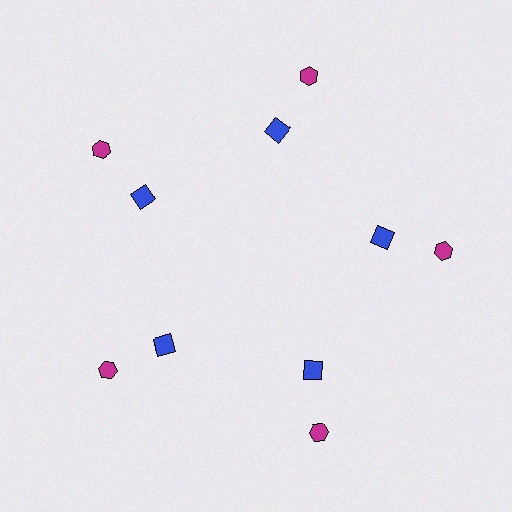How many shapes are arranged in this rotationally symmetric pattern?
There are 10 shapes, arranged in 5 groups of 2.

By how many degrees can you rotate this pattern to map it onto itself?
The pattern maps onto itself every 72 degrees of rotation.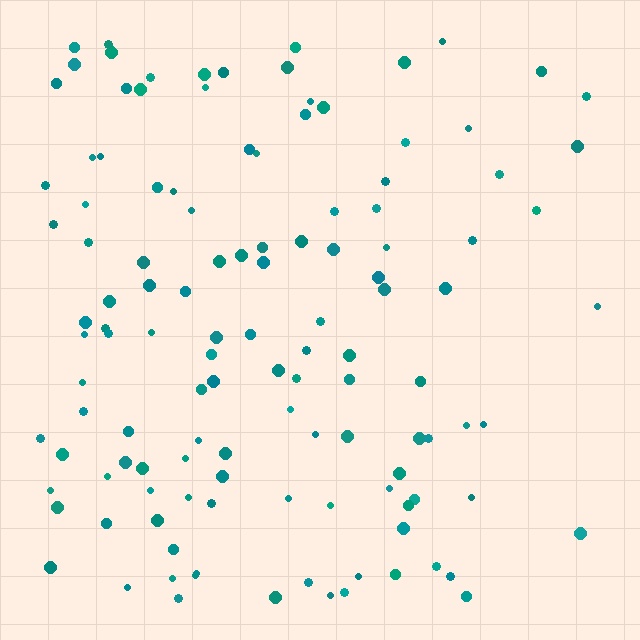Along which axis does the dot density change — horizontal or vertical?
Horizontal.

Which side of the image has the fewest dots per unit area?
The right.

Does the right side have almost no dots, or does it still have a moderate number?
Still a moderate number, just noticeably fewer than the left.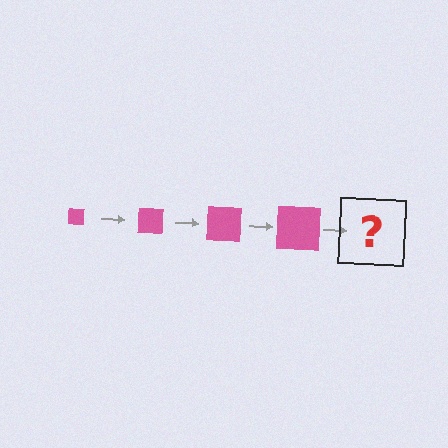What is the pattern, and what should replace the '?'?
The pattern is that the square gets progressively larger each step. The '?' should be a pink square, larger than the previous one.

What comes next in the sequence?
The next element should be a pink square, larger than the previous one.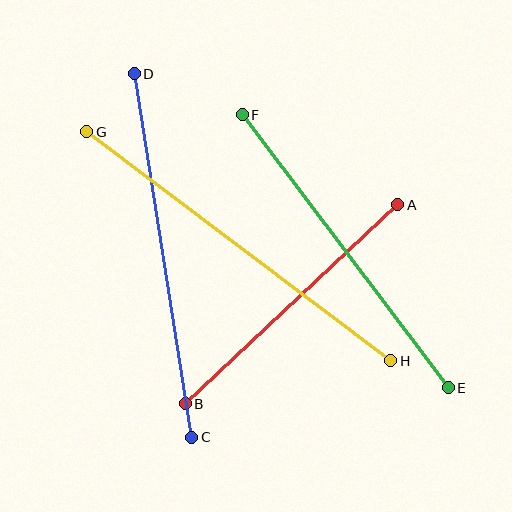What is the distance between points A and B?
The distance is approximately 291 pixels.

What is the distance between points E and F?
The distance is approximately 342 pixels.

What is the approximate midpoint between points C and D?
The midpoint is at approximately (163, 256) pixels.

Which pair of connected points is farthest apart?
Points G and H are farthest apart.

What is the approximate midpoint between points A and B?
The midpoint is at approximately (292, 304) pixels.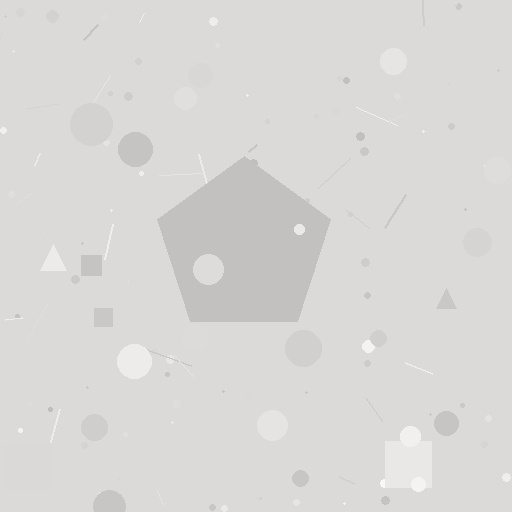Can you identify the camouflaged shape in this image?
The camouflaged shape is a pentagon.